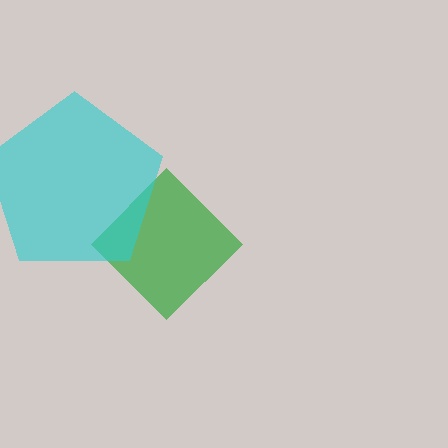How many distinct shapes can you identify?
There are 2 distinct shapes: a green diamond, a cyan pentagon.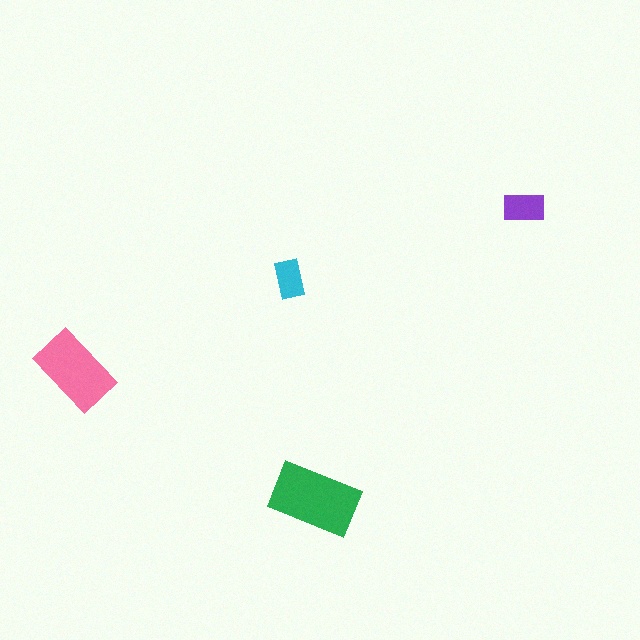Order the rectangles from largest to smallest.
the green one, the pink one, the purple one, the cyan one.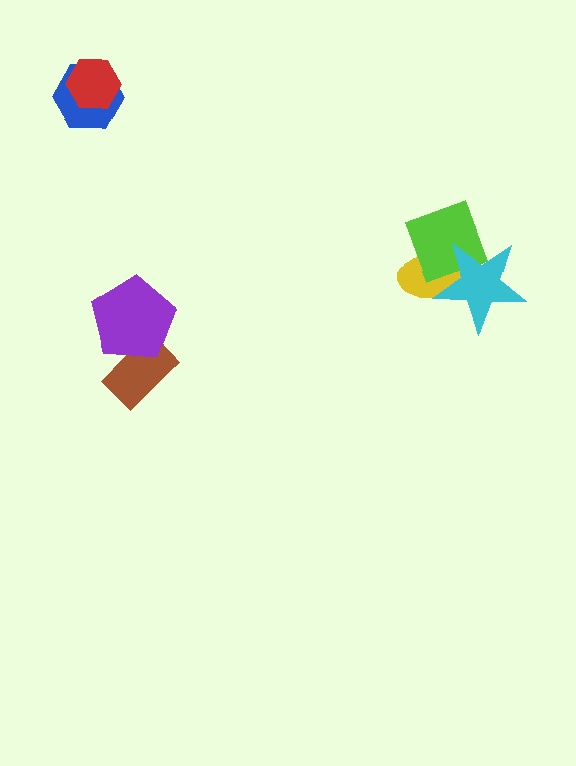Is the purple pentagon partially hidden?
No, no other shape covers it.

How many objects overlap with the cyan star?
2 objects overlap with the cyan star.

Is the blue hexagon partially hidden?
Yes, it is partially covered by another shape.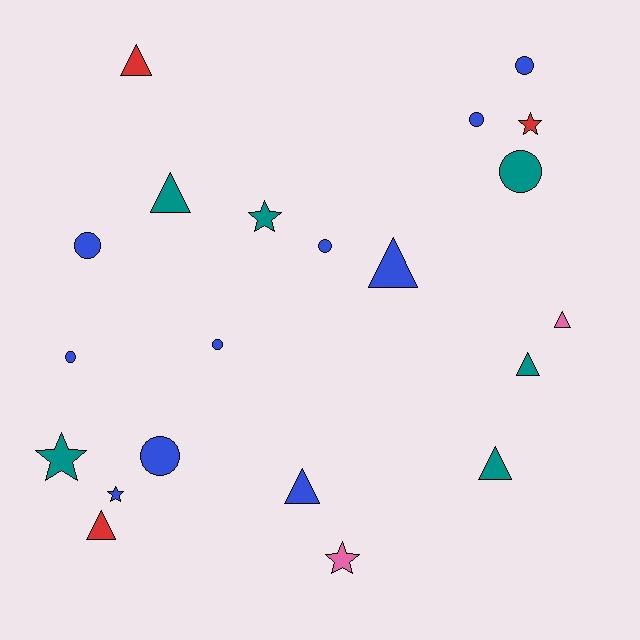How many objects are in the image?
There are 21 objects.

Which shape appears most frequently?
Triangle, with 8 objects.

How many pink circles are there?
There are no pink circles.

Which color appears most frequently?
Blue, with 10 objects.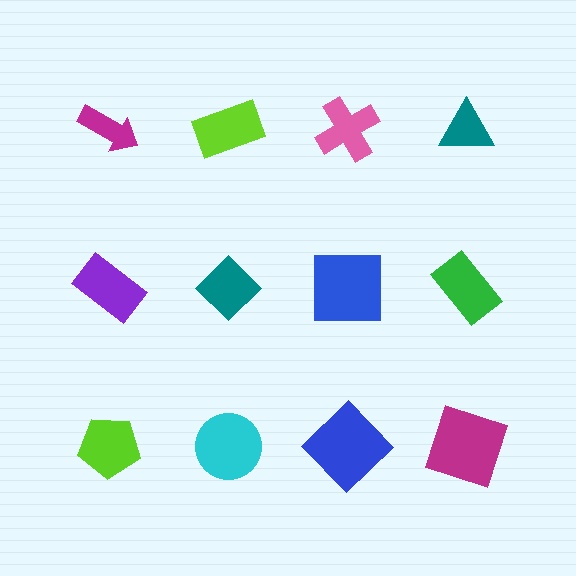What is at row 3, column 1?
A lime pentagon.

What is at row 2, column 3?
A blue square.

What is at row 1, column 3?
A pink cross.